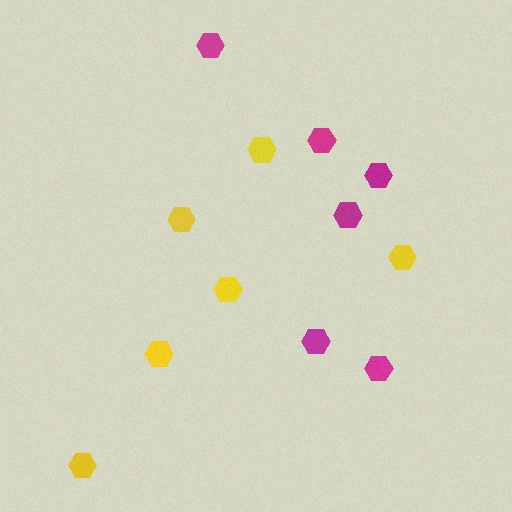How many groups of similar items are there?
There are 2 groups: one group of magenta hexagons (6) and one group of yellow hexagons (6).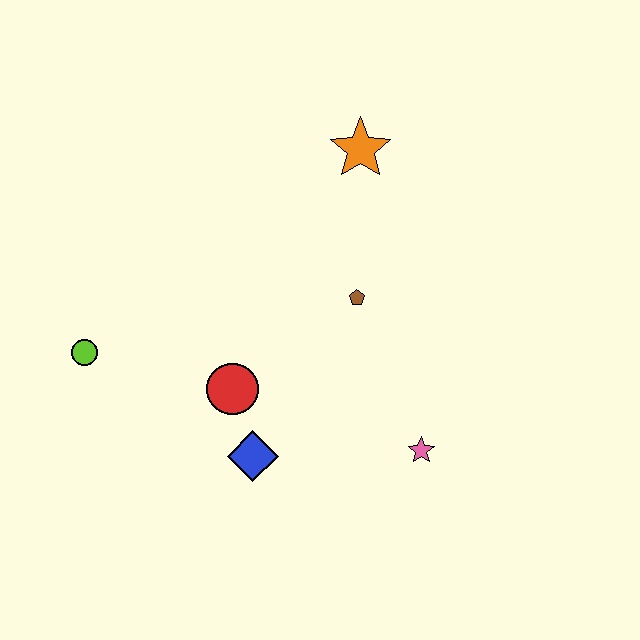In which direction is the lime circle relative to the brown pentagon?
The lime circle is to the left of the brown pentagon.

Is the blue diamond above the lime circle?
No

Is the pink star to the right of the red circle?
Yes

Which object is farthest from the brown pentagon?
The lime circle is farthest from the brown pentagon.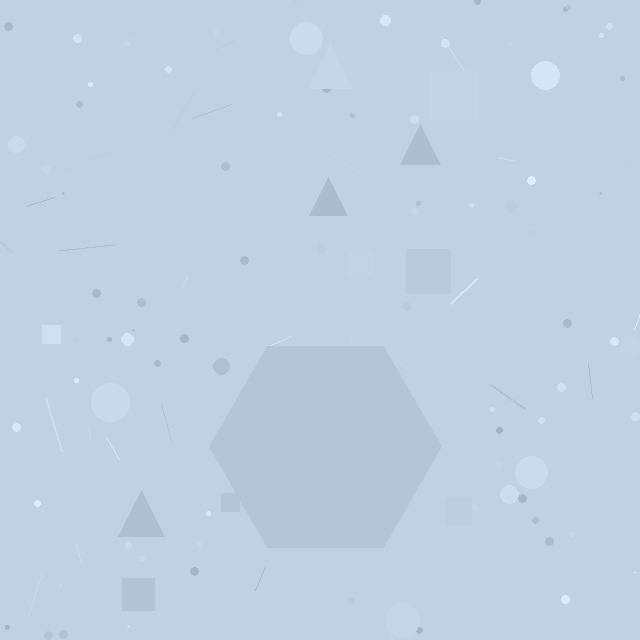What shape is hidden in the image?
A hexagon is hidden in the image.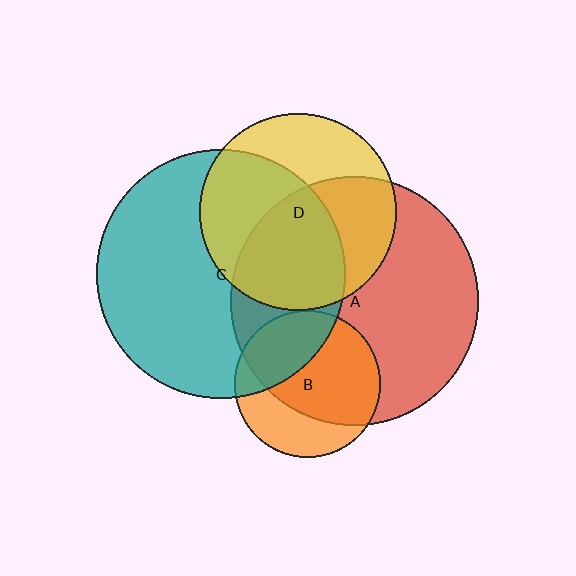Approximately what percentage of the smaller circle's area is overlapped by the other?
Approximately 30%.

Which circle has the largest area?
Circle C (teal).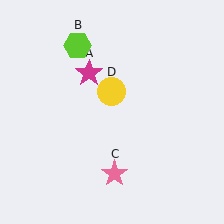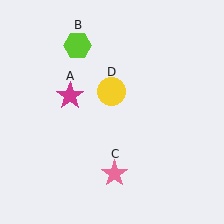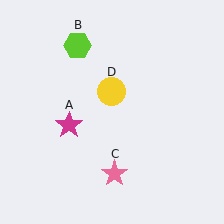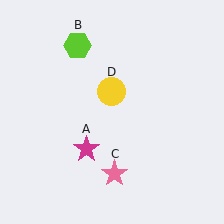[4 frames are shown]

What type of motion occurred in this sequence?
The magenta star (object A) rotated counterclockwise around the center of the scene.